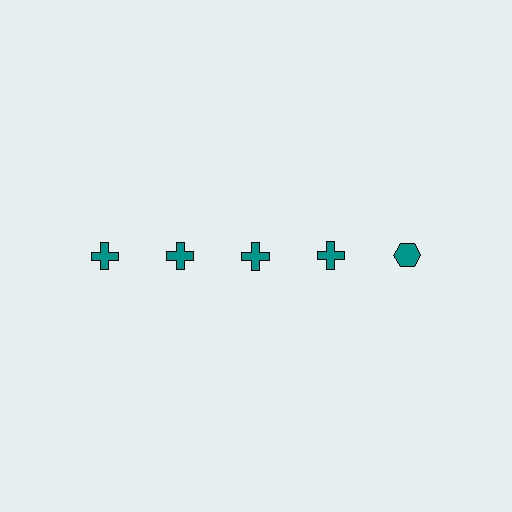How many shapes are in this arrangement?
There are 5 shapes arranged in a grid pattern.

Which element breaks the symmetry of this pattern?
The teal hexagon in the top row, rightmost column breaks the symmetry. All other shapes are teal crosses.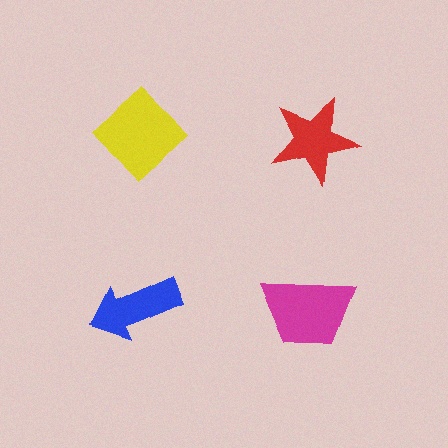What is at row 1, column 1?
A yellow diamond.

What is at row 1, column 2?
A red star.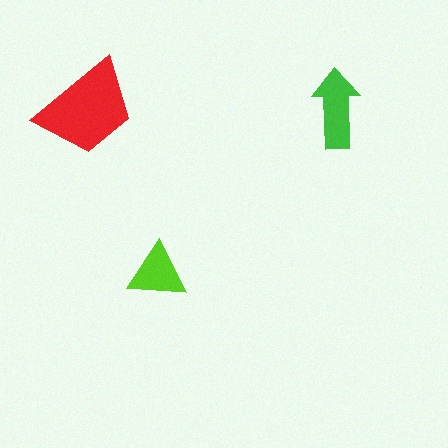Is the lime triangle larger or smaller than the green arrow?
Smaller.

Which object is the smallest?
The lime triangle.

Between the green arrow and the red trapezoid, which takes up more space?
The red trapezoid.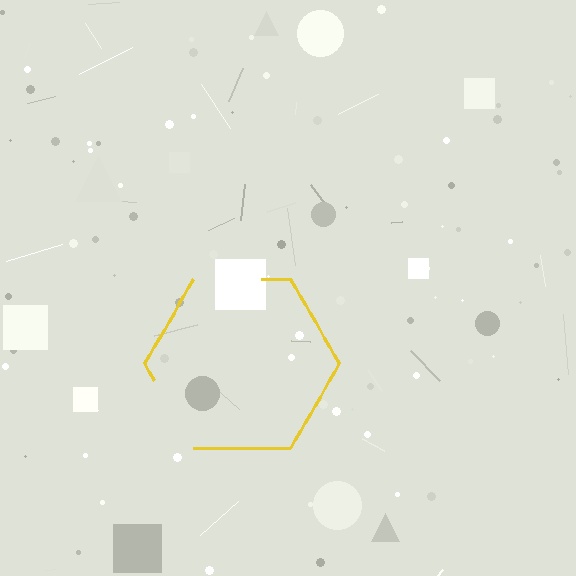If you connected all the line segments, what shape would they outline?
They would outline a hexagon.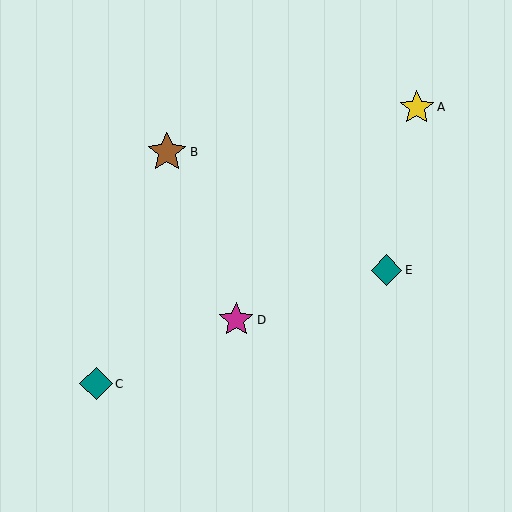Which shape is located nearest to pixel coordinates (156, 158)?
The brown star (labeled B) at (167, 152) is nearest to that location.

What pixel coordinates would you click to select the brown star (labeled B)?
Click at (167, 152) to select the brown star B.